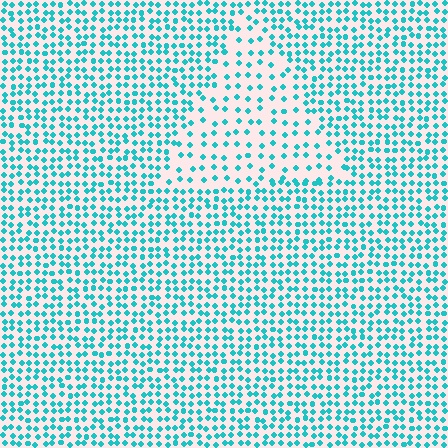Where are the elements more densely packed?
The elements are more densely packed outside the triangle boundary.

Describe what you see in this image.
The image contains small cyan elements arranged at two different densities. A triangle-shaped region is visible where the elements are less densely packed than the surrounding area.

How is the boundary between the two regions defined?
The boundary is defined by a change in element density (approximately 2.0x ratio). All elements are the same color, size, and shape.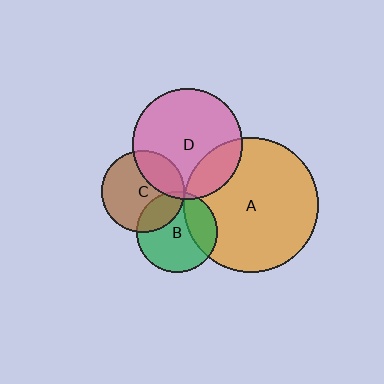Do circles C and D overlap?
Yes.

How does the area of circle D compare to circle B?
Approximately 1.8 times.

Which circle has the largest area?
Circle A (orange).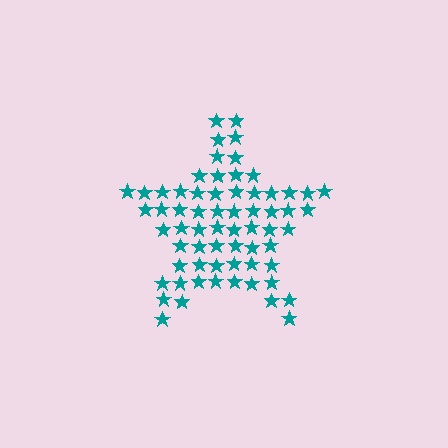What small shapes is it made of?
It is made of small stars.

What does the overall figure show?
The overall figure shows a star.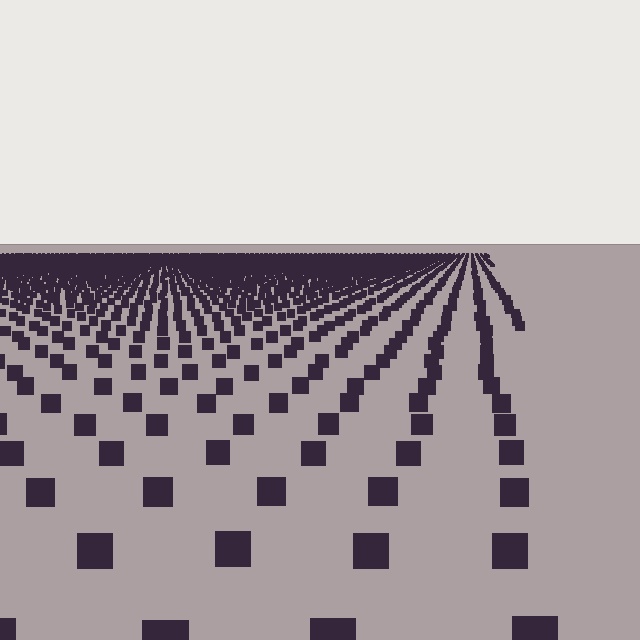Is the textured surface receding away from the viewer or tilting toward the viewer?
The surface is receding away from the viewer. Texture elements get smaller and denser toward the top.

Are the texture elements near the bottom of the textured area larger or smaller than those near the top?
Larger. Near the bottom, elements are closer to the viewer and appear at a bigger on-screen size.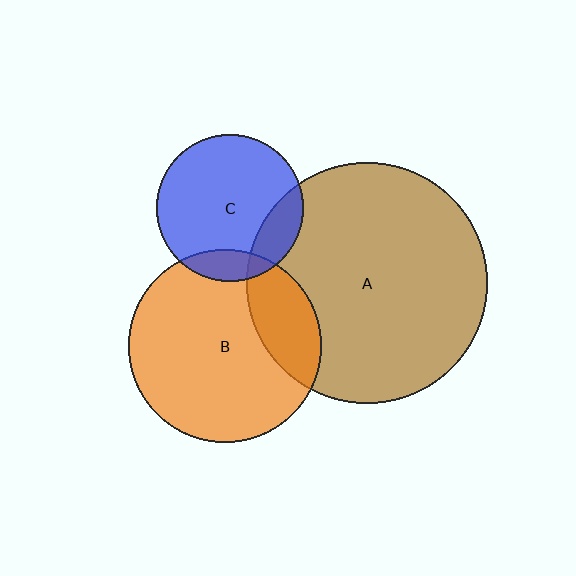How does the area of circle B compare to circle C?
Approximately 1.7 times.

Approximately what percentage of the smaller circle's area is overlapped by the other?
Approximately 10%.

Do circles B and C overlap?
Yes.